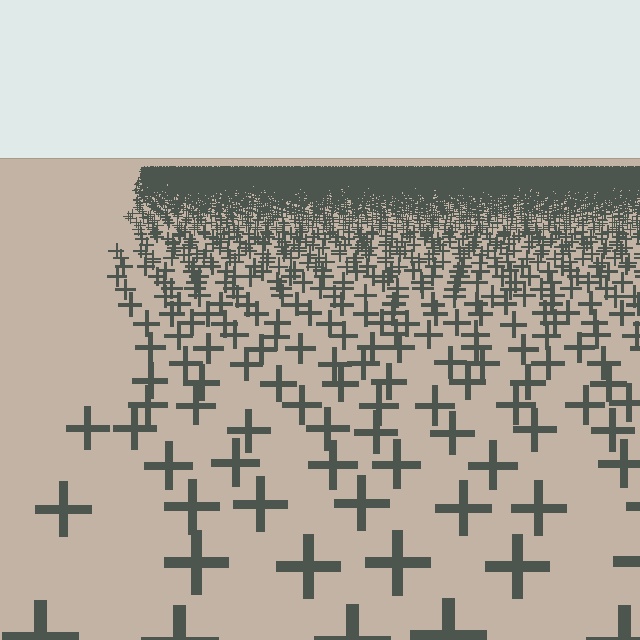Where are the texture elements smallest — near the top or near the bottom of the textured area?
Near the top.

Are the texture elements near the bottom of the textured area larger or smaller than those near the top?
Larger. Near the bottom, elements are closer to the viewer and appear at a bigger on-screen size.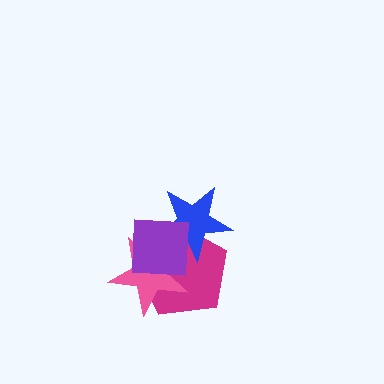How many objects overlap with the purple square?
3 objects overlap with the purple square.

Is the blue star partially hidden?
Yes, it is partially covered by another shape.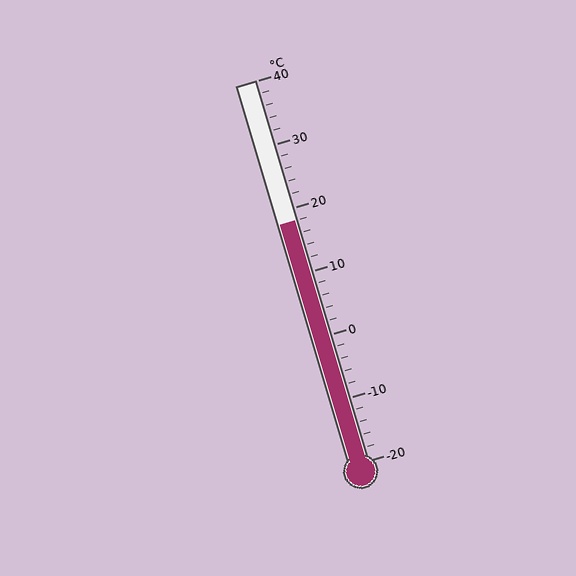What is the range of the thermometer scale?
The thermometer scale ranges from -20°C to 40°C.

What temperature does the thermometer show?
The thermometer shows approximately 18°C.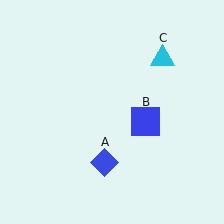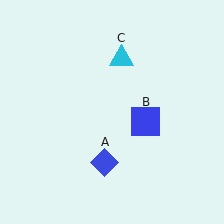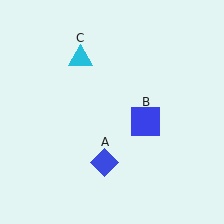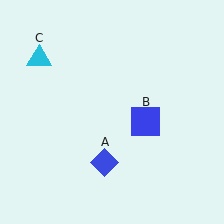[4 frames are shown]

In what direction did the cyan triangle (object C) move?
The cyan triangle (object C) moved left.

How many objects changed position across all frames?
1 object changed position: cyan triangle (object C).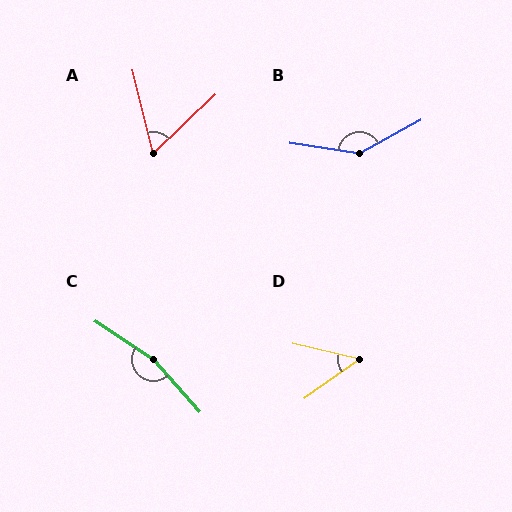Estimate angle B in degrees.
Approximately 142 degrees.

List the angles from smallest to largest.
D (48°), A (60°), B (142°), C (165°).